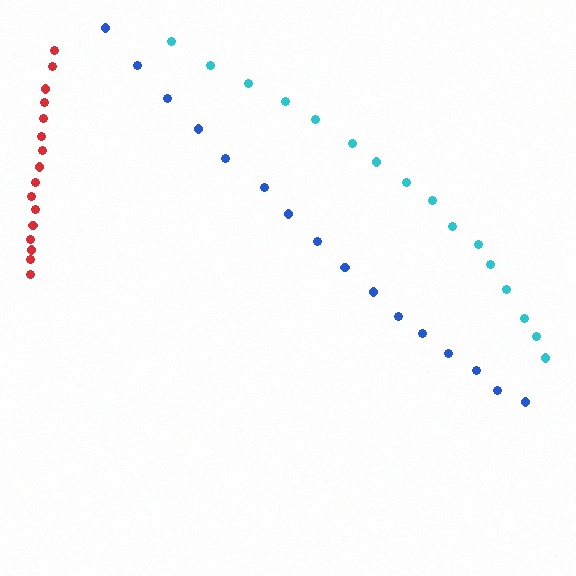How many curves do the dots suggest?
There are 3 distinct paths.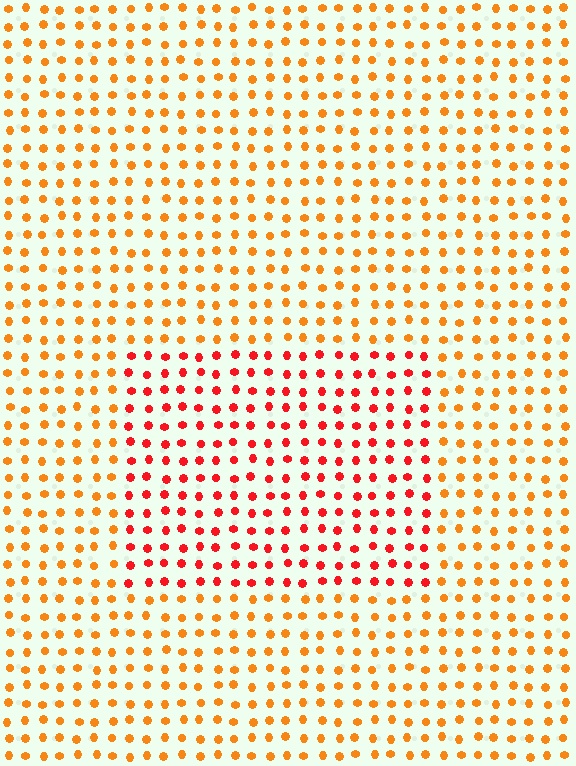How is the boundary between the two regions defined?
The boundary is defined purely by a slight shift in hue (about 33 degrees). Spacing, size, and orientation are identical on both sides.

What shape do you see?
I see a rectangle.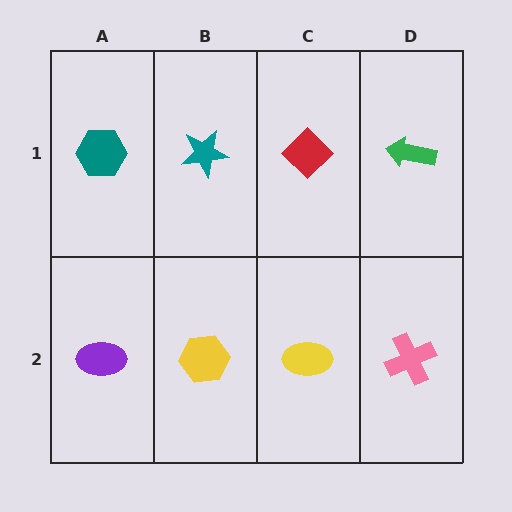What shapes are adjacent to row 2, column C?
A red diamond (row 1, column C), a yellow hexagon (row 2, column B), a pink cross (row 2, column D).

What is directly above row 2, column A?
A teal hexagon.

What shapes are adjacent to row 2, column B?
A teal star (row 1, column B), a purple ellipse (row 2, column A), a yellow ellipse (row 2, column C).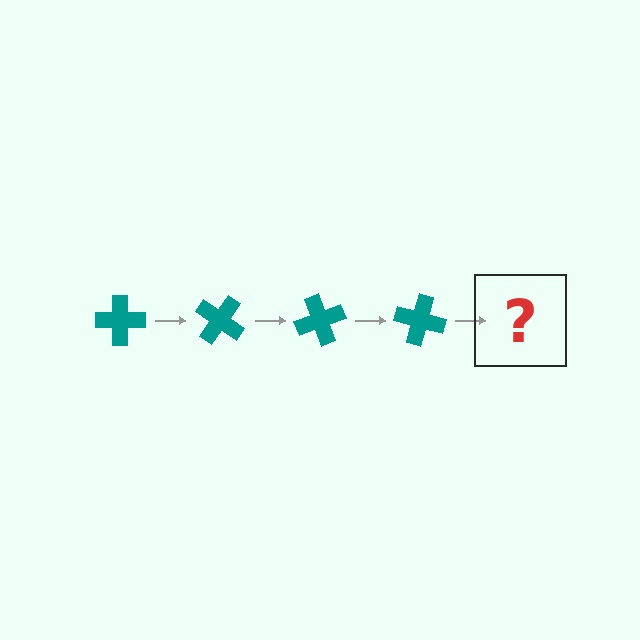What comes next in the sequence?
The next element should be a teal cross rotated 140 degrees.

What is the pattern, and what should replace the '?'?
The pattern is that the cross rotates 35 degrees each step. The '?' should be a teal cross rotated 140 degrees.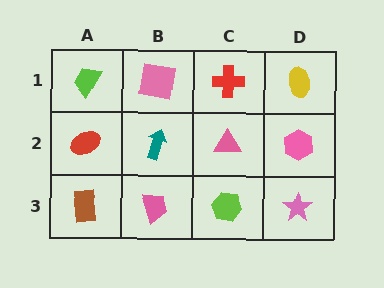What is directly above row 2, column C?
A red cross.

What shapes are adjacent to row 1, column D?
A pink hexagon (row 2, column D), a red cross (row 1, column C).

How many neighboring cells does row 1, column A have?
2.